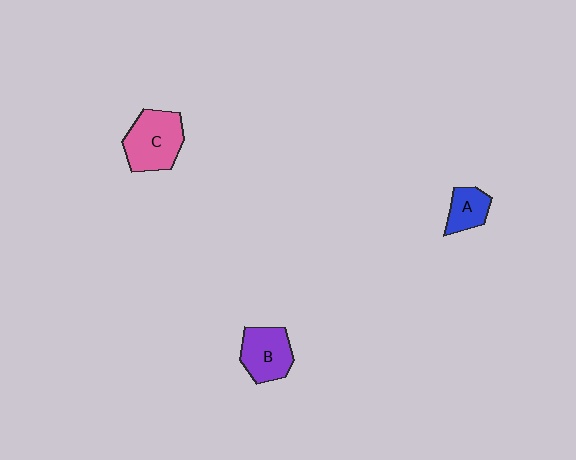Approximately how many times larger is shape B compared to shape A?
Approximately 1.6 times.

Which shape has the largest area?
Shape C (pink).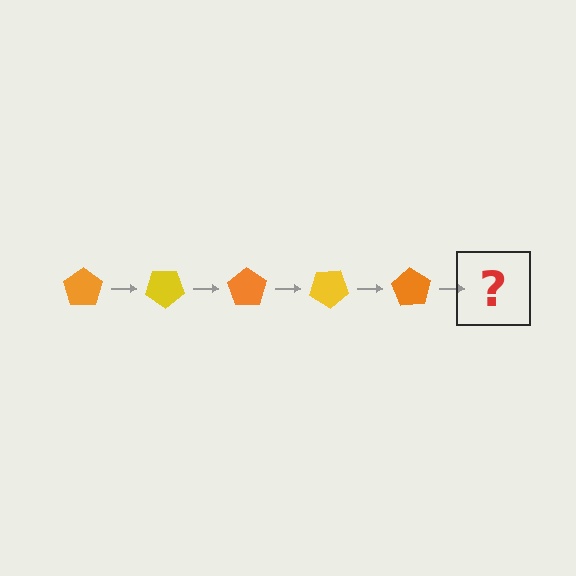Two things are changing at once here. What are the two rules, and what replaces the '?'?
The two rules are that it rotates 35 degrees each step and the color cycles through orange and yellow. The '?' should be a yellow pentagon, rotated 175 degrees from the start.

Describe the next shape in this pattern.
It should be a yellow pentagon, rotated 175 degrees from the start.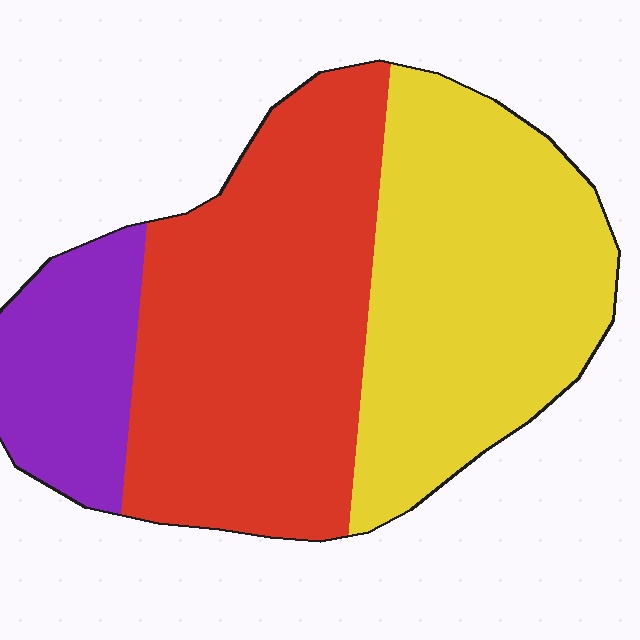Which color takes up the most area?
Red, at roughly 45%.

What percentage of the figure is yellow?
Yellow covers 40% of the figure.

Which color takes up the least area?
Purple, at roughly 15%.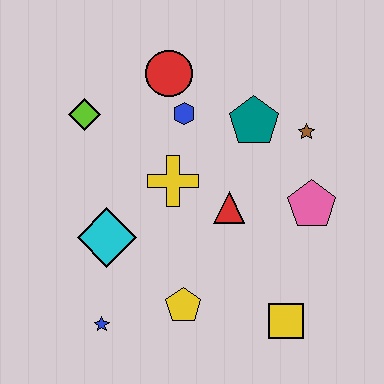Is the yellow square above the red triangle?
No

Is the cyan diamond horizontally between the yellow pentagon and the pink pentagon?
No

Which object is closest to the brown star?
The teal pentagon is closest to the brown star.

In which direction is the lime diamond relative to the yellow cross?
The lime diamond is to the left of the yellow cross.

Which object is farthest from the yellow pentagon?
The red circle is farthest from the yellow pentagon.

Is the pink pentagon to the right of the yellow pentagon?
Yes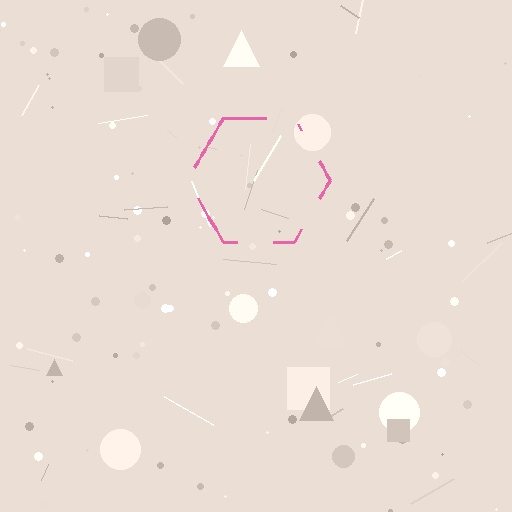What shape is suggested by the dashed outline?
The dashed outline suggests a hexagon.